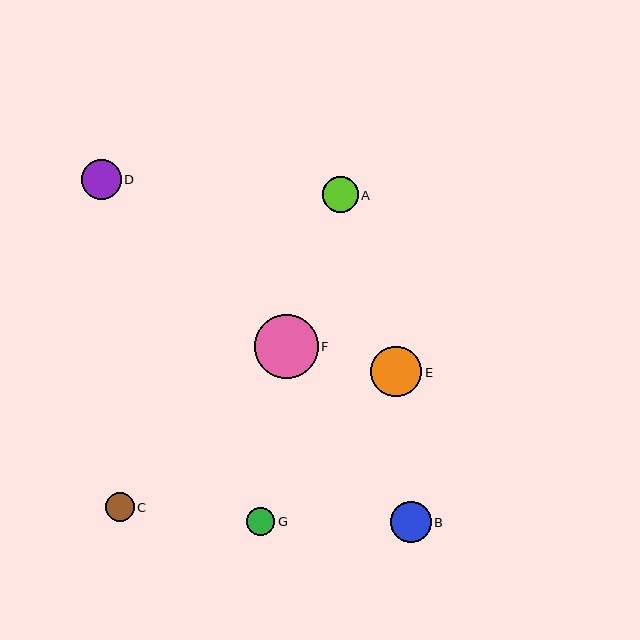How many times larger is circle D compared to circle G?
Circle D is approximately 1.4 times the size of circle G.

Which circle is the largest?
Circle F is the largest with a size of approximately 64 pixels.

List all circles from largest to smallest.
From largest to smallest: F, E, B, D, A, C, G.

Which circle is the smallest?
Circle G is the smallest with a size of approximately 28 pixels.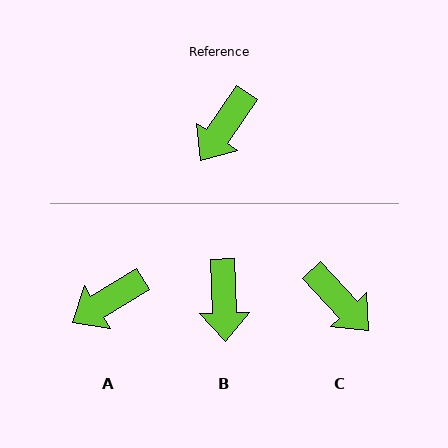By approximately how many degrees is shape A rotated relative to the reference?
Approximately 25 degrees clockwise.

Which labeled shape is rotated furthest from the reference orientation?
C, about 77 degrees away.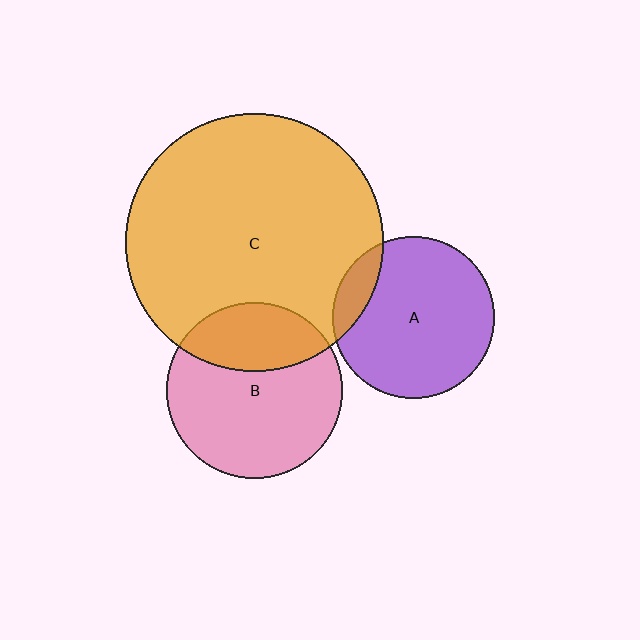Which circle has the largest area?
Circle C (orange).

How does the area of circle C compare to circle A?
Approximately 2.5 times.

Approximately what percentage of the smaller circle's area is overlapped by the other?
Approximately 30%.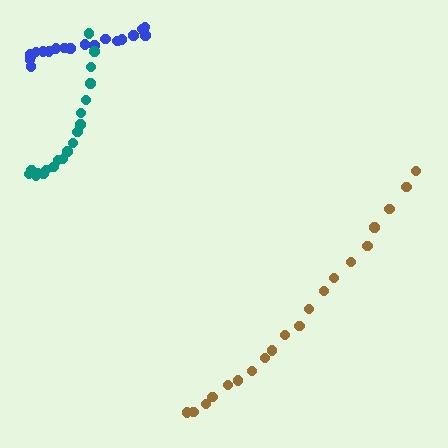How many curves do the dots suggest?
There are 3 distinct paths.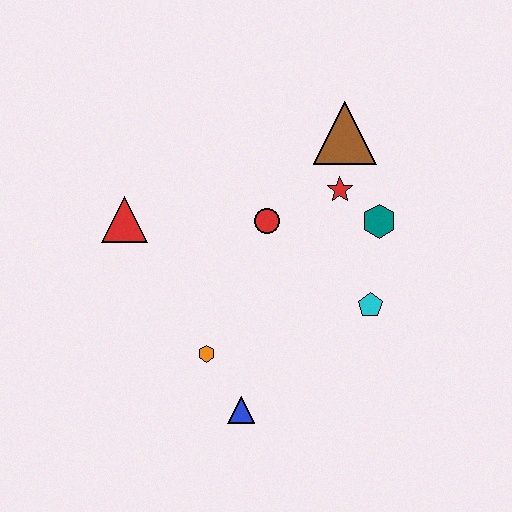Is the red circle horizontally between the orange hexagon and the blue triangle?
No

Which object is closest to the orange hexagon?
The blue triangle is closest to the orange hexagon.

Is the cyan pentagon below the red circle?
Yes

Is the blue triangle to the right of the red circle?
No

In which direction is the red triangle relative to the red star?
The red triangle is to the left of the red star.